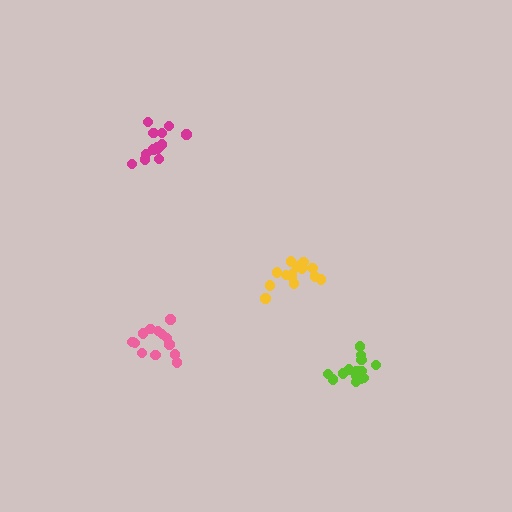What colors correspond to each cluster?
The clusters are colored: pink, magenta, yellow, lime.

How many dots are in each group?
Group 1: 13 dots, Group 2: 13 dots, Group 3: 14 dots, Group 4: 14 dots (54 total).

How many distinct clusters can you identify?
There are 4 distinct clusters.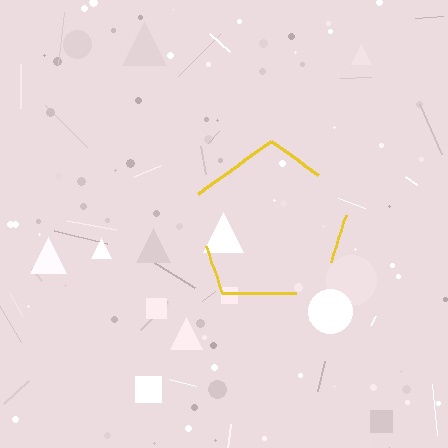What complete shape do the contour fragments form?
The contour fragments form a pentagon.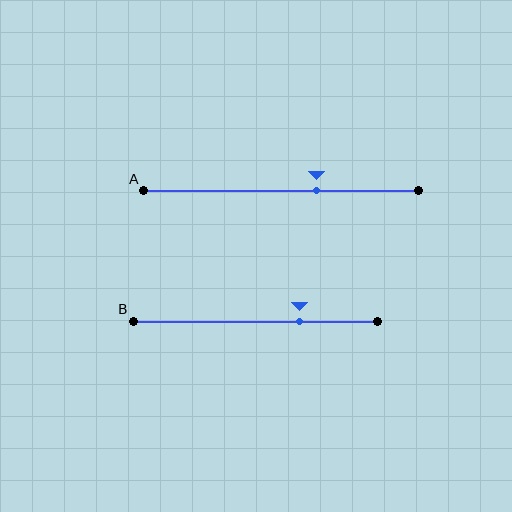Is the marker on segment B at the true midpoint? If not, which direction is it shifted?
No, the marker on segment B is shifted to the right by about 18% of the segment length.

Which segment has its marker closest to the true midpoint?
Segment A has its marker closest to the true midpoint.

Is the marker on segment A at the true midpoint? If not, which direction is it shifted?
No, the marker on segment A is shifted to the right by about 13% of the segment length.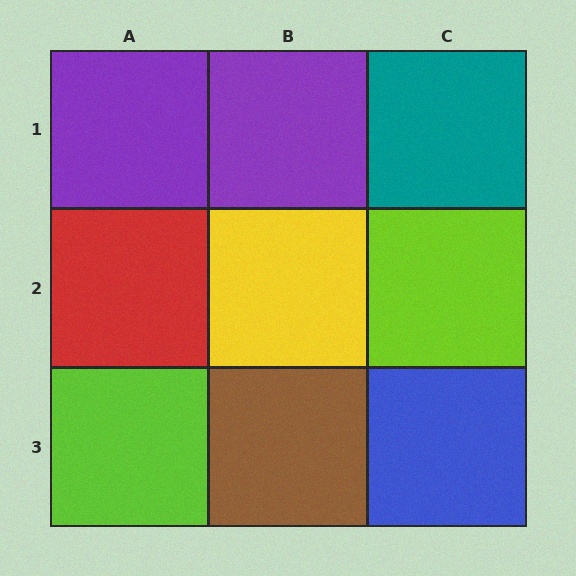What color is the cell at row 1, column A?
Purple.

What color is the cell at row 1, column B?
Purple.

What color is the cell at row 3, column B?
Brown.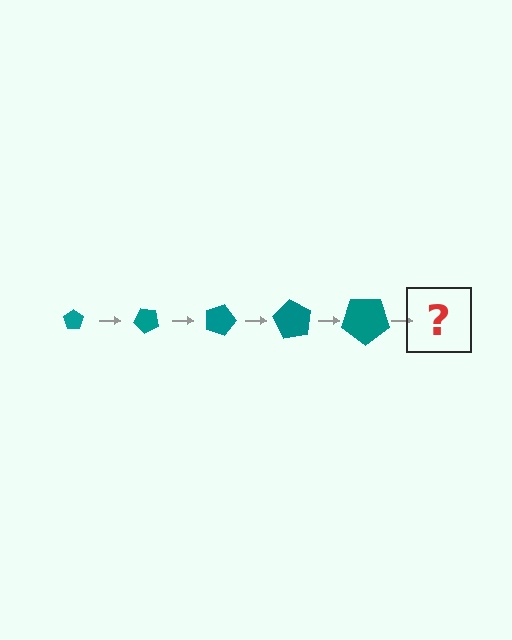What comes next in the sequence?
The next element should be a pentagon, larger than the previous one and rotated 225 degrees from the start.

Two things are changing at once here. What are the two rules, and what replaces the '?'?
The two rules are that the pentagon grows larger each step and it rotates 45 degrees each step. The '?' should be a pentagon, larger than the previous one and rotated 225 degrees from the start.